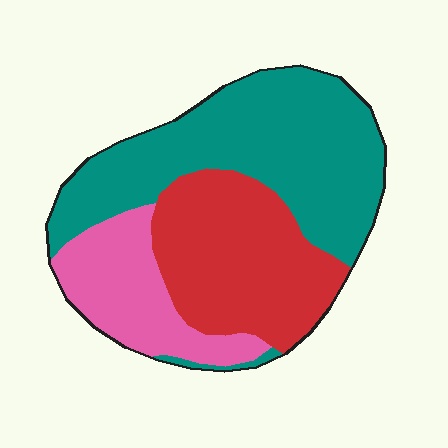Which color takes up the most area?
Teal, at roughly 45%.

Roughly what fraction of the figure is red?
Red covers 33% of the figure.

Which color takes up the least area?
Pink, at roughly 20%.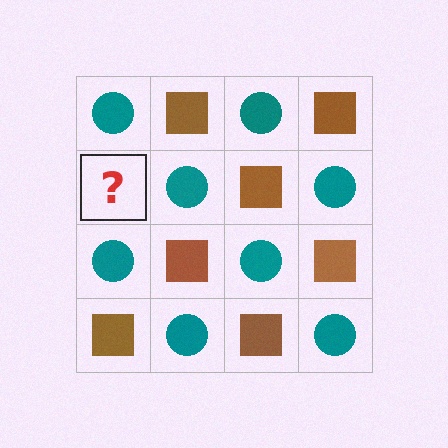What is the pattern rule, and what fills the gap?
The rule is that it alternates teal circle and brown square in a checkerboard pattern. The gap should be filled with a brown square.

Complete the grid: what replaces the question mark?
The question mark should be replaced with a brown square.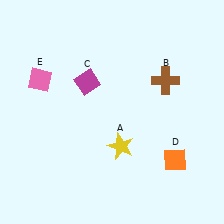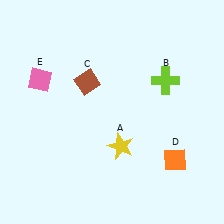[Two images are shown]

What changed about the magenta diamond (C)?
In Image 1, C is magenta. In Image 2, it changed to brown.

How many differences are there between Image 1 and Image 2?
There are 2 differences between the two images.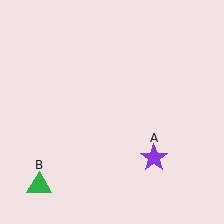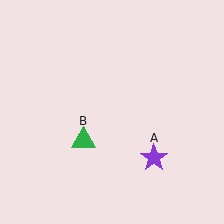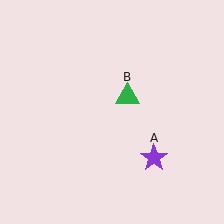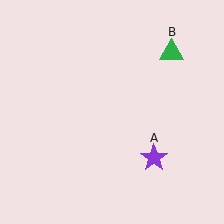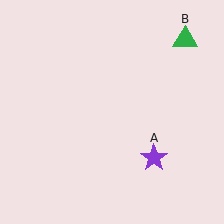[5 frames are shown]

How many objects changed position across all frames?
1 object changed position: green triangle (object B).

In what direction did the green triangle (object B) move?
The green triangle (object B) moved up and to the right.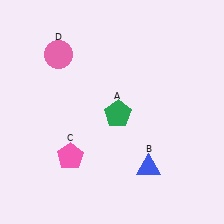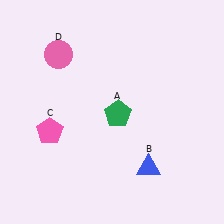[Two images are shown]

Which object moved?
The pink pentagon (C) moved up.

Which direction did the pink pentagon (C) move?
The pink pentagon (C) moved up.